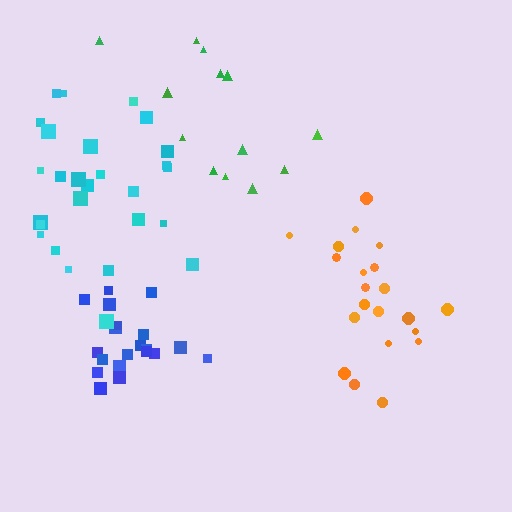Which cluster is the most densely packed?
Blue.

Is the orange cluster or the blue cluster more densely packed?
Blue.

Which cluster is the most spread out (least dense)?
Green.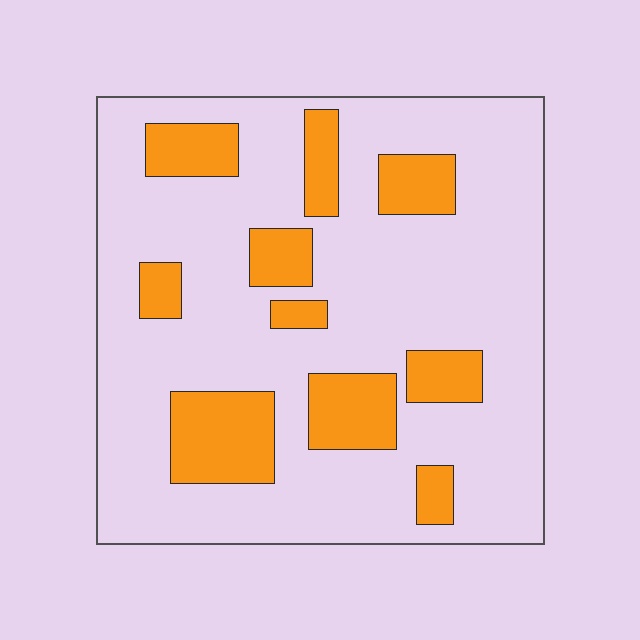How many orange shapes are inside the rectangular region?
10.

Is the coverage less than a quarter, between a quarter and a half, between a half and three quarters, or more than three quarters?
Less than a quarter.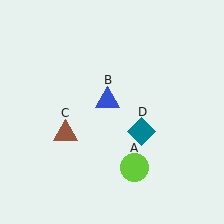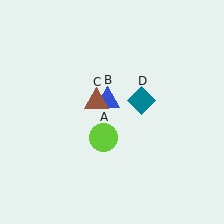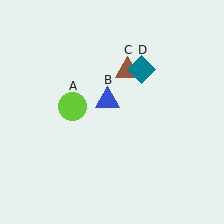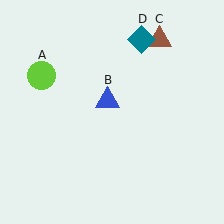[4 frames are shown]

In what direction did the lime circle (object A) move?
The lime circle (object A) moved up and to the left.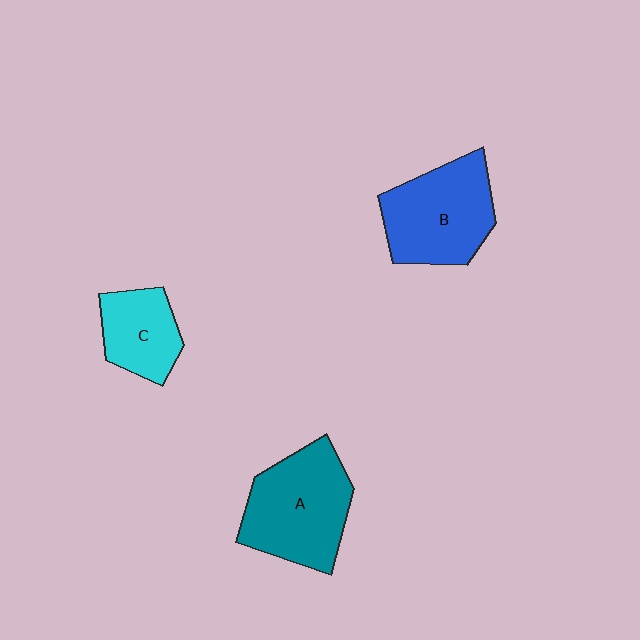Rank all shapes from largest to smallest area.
From largest to smallest: A (teal), B (blue), C (cyan).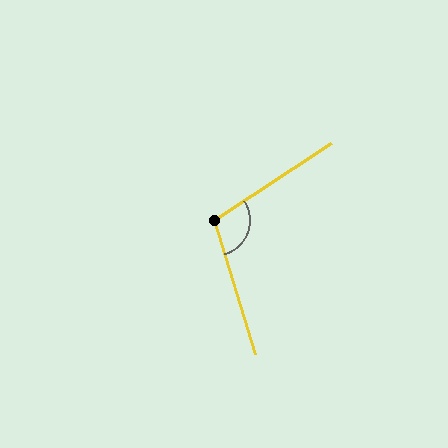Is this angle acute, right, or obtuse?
It is obtuse.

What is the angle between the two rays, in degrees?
Approximately 106 degrees.